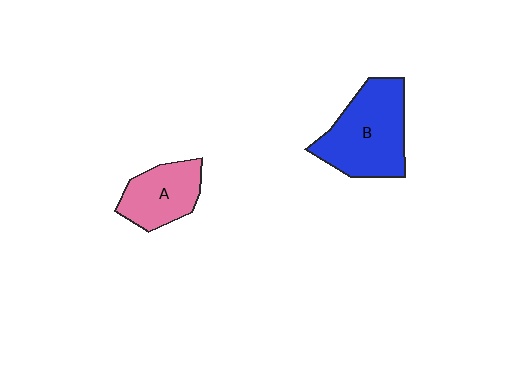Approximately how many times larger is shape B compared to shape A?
Approximately 1.6 times.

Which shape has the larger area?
Shape B (blue).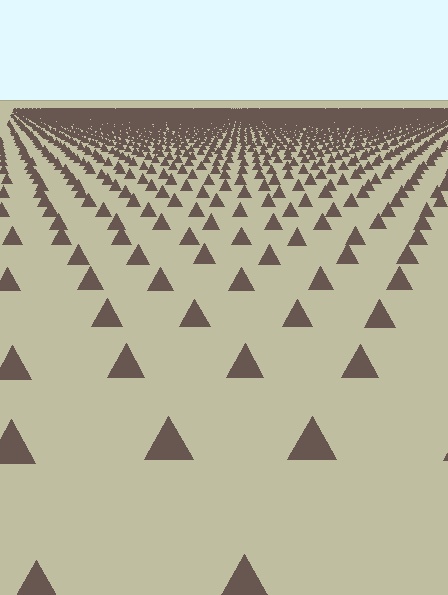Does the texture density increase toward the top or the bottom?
Density increases toward the top.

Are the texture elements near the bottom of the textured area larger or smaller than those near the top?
Larger. Near the bottom, elements are closer to the viewer and appear at a bigger on-screen size.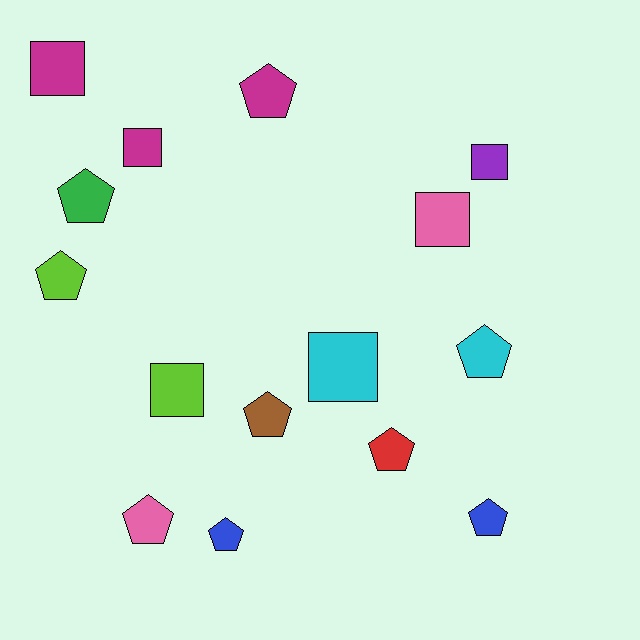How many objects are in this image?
There are 15 objects.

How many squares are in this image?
There are 6 squares.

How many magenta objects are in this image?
There are 3 magenta objects.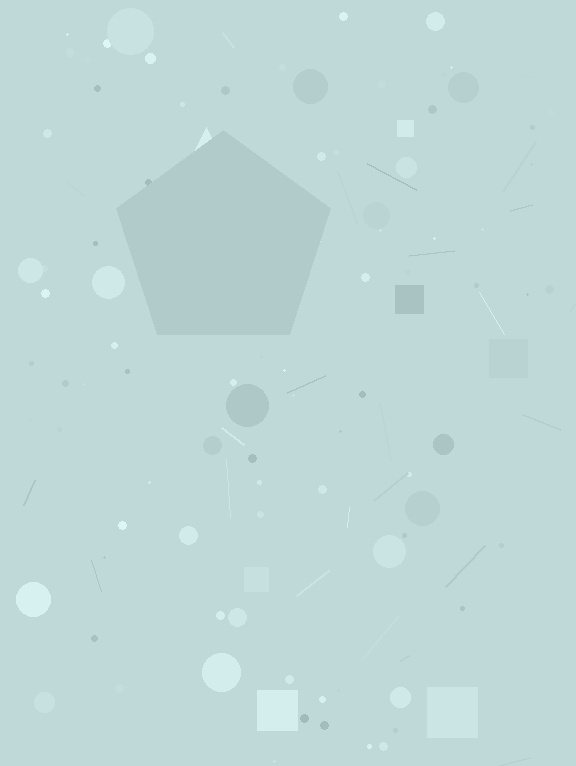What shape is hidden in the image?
A pentagon is hidden in the image.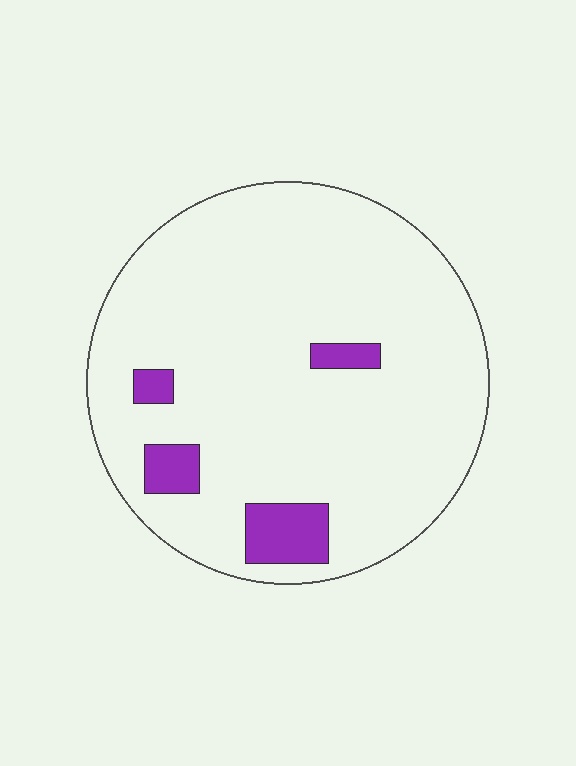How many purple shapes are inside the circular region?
4.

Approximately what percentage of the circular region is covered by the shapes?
Approximately 10%.